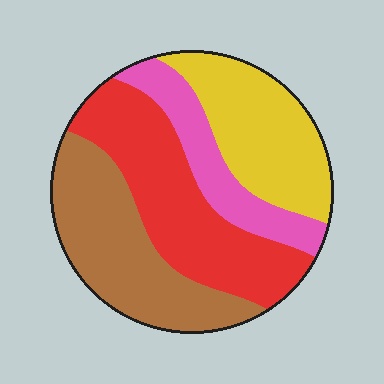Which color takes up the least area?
Pink, at roughly 15%.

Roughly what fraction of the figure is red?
Red covers 31% of the figure.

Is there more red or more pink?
Red.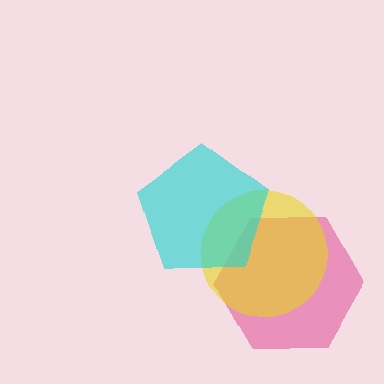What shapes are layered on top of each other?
The layered shapes are: a pink hexagon, a yellow circle, a cyan pentagon.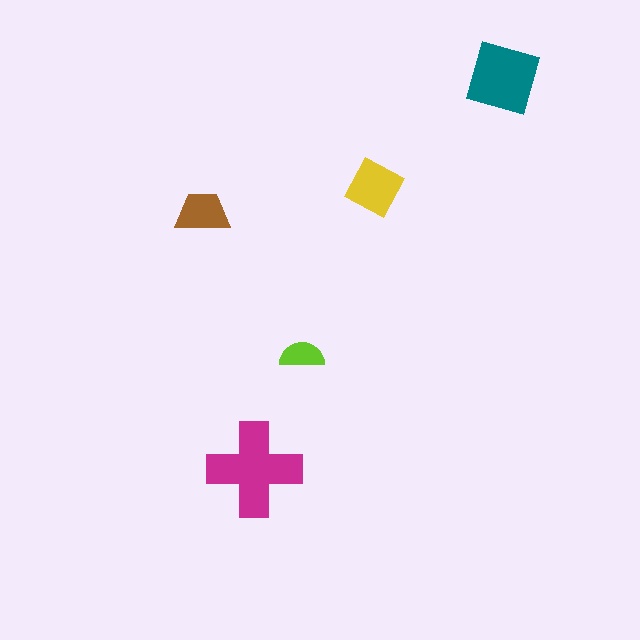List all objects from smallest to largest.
The lime semicircle, the brown trapezoid, the yellow diamond, the teal square, the magenta cross.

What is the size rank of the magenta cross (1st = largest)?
1st.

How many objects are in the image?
There are 5 objects in the image.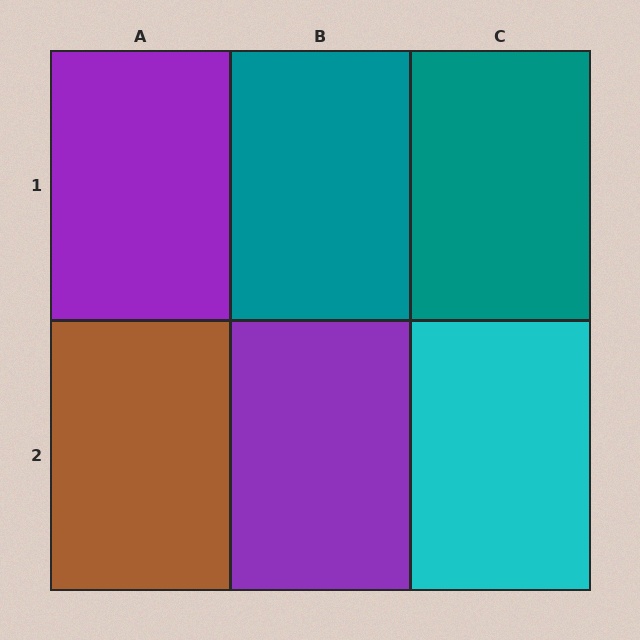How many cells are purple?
2 cells are purple.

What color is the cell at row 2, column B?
Purple.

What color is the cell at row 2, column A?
Brown.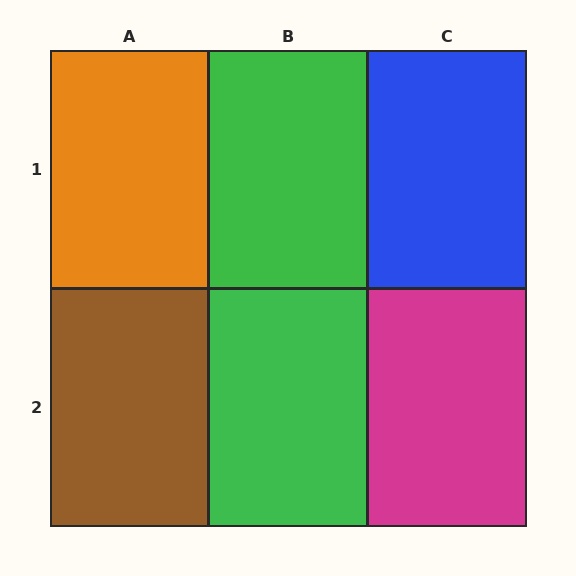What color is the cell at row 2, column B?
Green.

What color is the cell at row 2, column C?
Magenta.